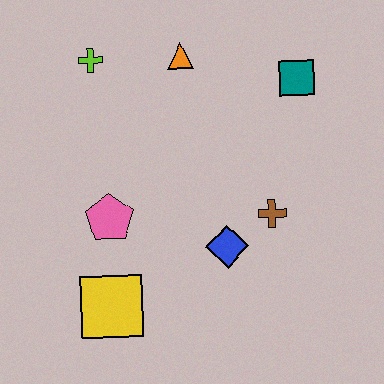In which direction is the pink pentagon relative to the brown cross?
The pink pentagon is to the left of the brown cross.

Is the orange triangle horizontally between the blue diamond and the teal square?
No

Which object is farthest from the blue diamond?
The lime cross is farthest from the blue diamond.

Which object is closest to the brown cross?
The blue diamond is closest to the brown cross.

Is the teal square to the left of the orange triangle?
No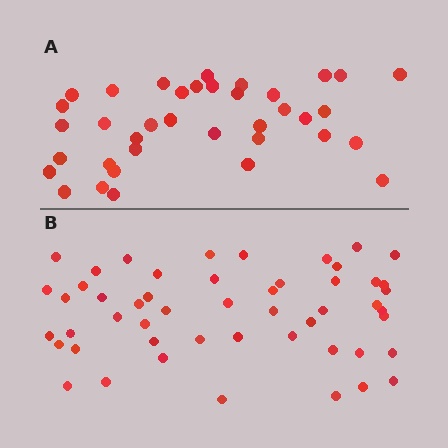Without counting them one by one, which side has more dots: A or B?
Region B (the bottom region) has more dots.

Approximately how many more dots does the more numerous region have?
Region B has approximately 15 more dots than region A.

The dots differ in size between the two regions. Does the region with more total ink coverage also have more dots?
No. Region A has more total ink coverage because its dots are larger, but region B actually contains more individual dots. Total area can be misleading — the number of items is what matters here.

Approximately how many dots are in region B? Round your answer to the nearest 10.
About 50 dots. (The exact count is 51, which rounds to 50.)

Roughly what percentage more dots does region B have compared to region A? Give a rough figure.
About 40% more.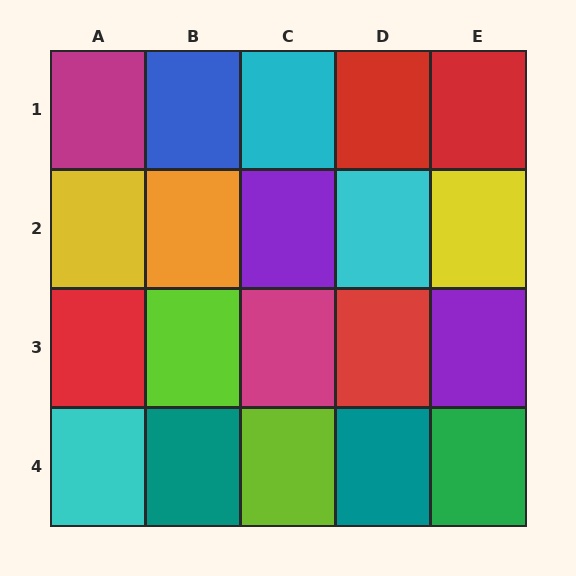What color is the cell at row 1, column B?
Blue.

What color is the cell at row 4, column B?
Teal.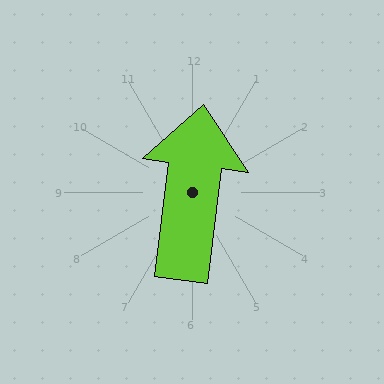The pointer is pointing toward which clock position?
Roughly 12 o'clock.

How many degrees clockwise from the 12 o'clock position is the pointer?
Approximately 7 degrees.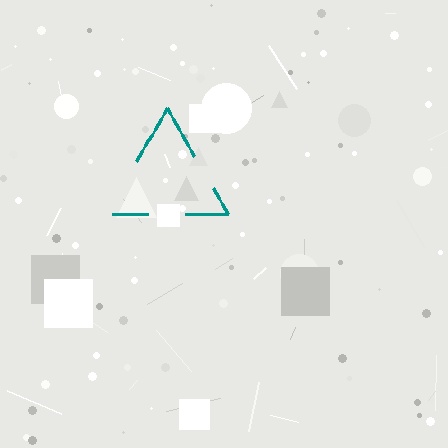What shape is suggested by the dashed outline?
The dashed outline suggests a triangle.